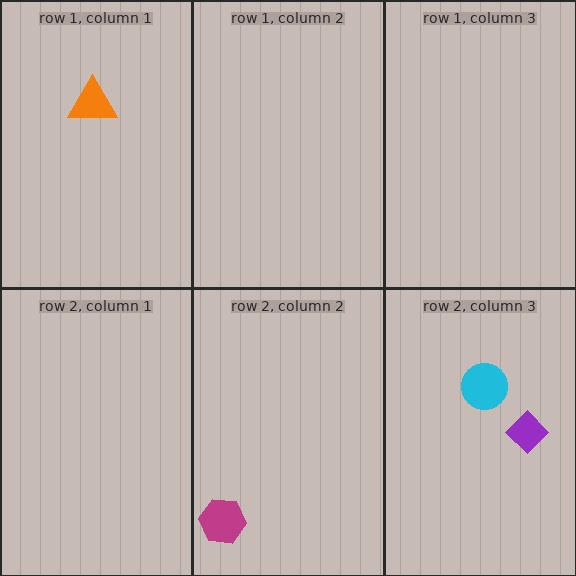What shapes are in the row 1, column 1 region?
The orange triangle.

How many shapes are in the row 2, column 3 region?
2.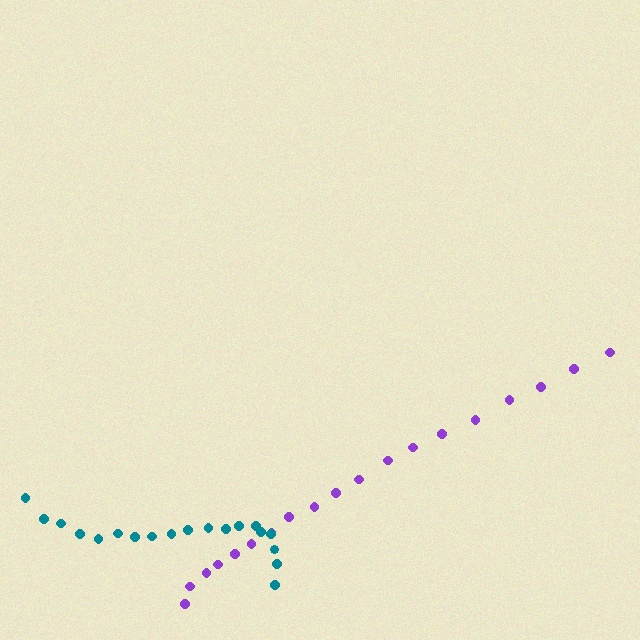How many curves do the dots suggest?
There are 2 distinct paths.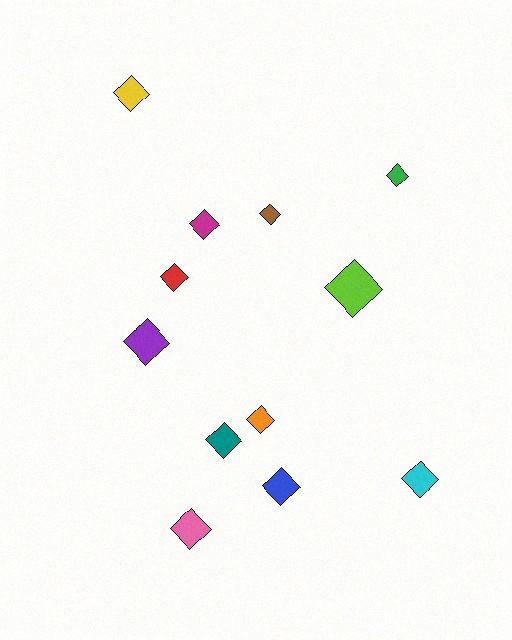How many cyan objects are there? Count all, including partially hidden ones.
There is 1 cyan object.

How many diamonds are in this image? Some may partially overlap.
There are 12 diamonds.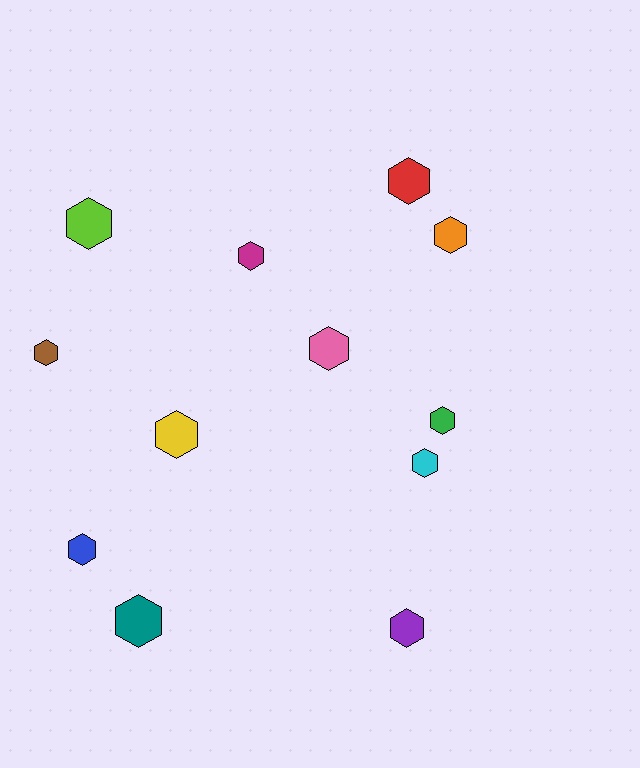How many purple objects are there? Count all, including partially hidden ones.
There is 1 purple object.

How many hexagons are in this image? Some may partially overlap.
There are 12 hexagons.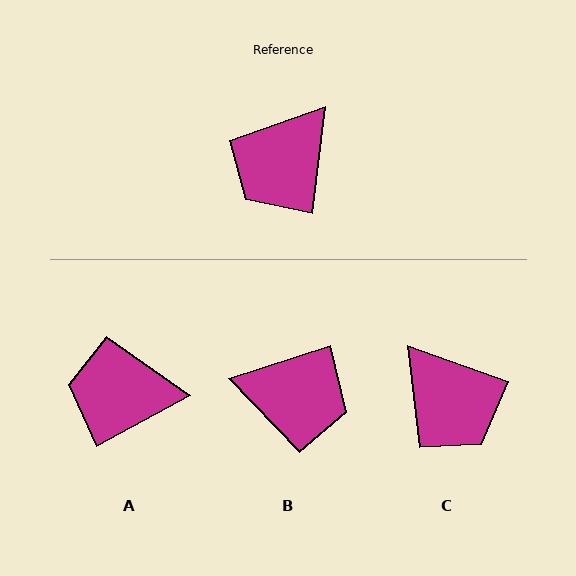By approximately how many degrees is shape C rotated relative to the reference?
Approximately 78 degrees counter-clockwise.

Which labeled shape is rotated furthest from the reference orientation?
B, about 115 degrees away.